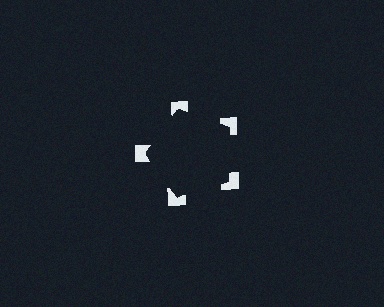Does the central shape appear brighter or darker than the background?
It typically appears slightly darker than the background, even though no actual brightness change is drawn.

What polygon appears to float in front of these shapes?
An illusory pentagon — its edges are inferred from the aligned wedge cuts in the notched squares, not physically drawn.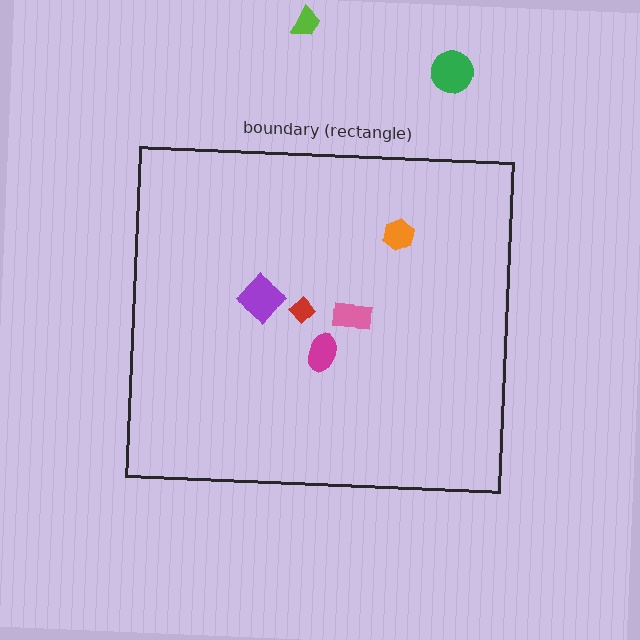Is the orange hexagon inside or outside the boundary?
Inside.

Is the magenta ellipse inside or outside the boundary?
Inside.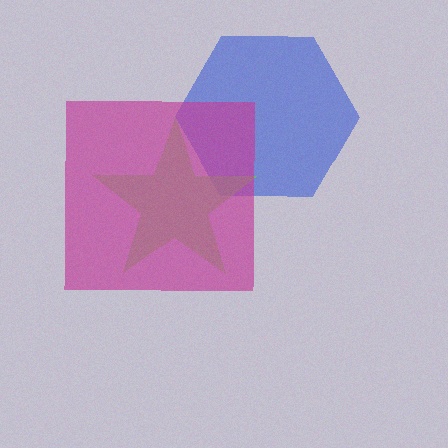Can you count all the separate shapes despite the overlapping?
Yes, there are 3 separate shapes.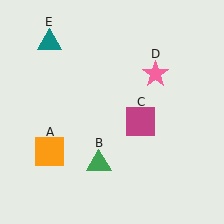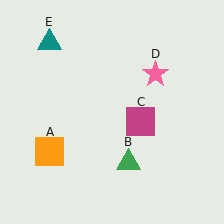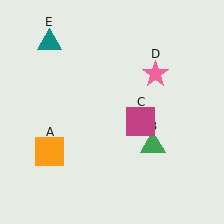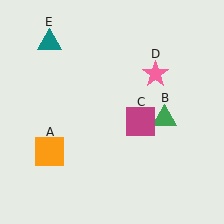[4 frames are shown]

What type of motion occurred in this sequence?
The green triangle (object B) rotated counterclockwise around the center of the scene.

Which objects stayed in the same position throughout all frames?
Orange square (object A) and magenta square (object C) and pink star (object D) and teal triangle (object E) remained stationary.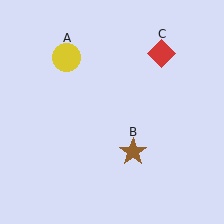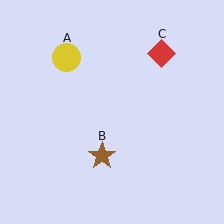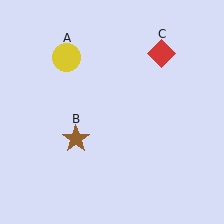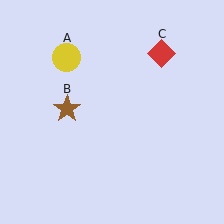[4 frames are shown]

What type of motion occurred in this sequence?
The brown star (object B) rotated clockwise around the center of the scene.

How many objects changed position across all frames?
1 object changed position: brown star (object B).